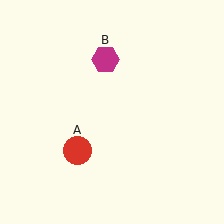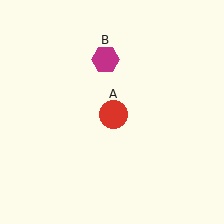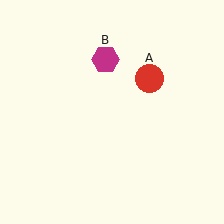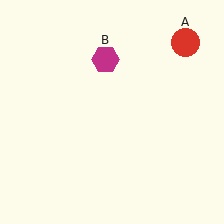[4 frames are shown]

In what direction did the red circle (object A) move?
The red circle (object A) moved up and to the right.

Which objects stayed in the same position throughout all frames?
Magenta hexagon (object B) remained stationary.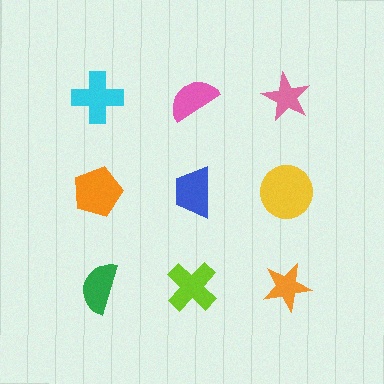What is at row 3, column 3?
An orange star.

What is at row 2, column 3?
A yellow circle.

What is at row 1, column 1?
A cyan cross.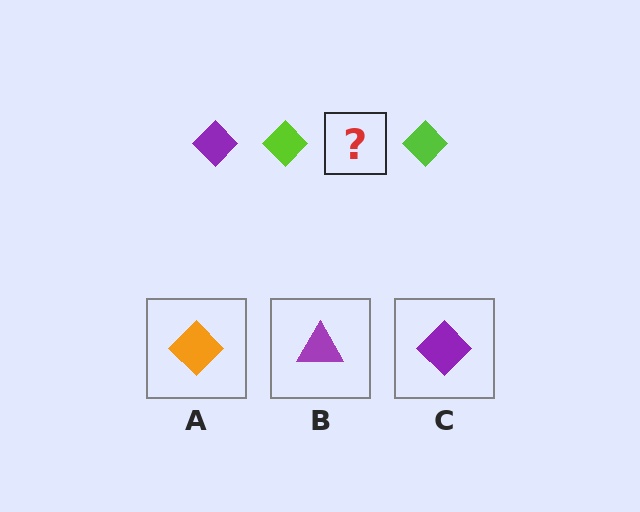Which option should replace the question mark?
Option C.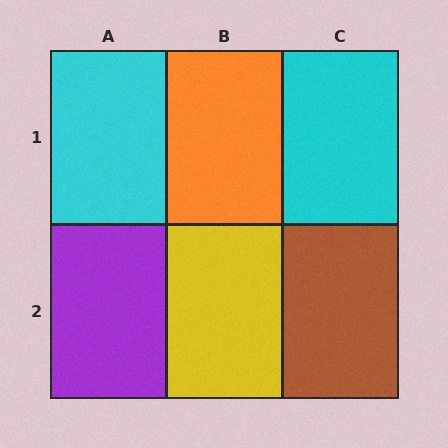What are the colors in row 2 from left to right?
Purple, yellow, brown.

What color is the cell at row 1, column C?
Cyan.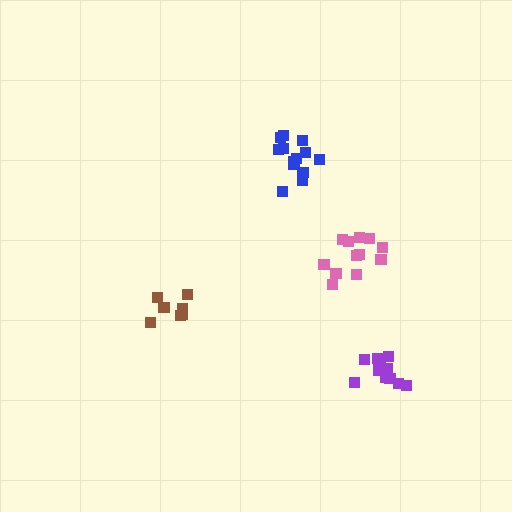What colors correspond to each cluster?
The clusters are colored: blue, brown, purple, pink.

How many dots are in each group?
Group 1: 13 dots, Group 2: 7 dots, Group 3: 12 dots, Group 4: 12 dots (44 total).